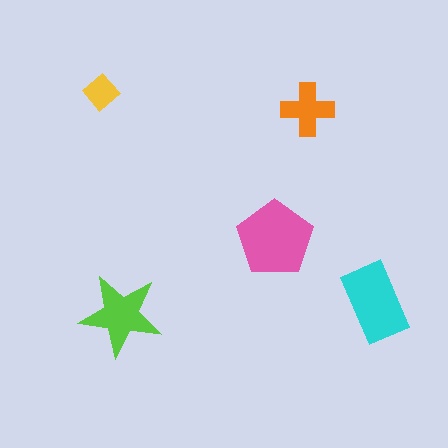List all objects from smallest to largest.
The yellow diamond, the orange cross, the lime star, the cyan rectangle, the pink pentagon.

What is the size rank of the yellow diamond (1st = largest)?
5th.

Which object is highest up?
The yellow diamond is topmost.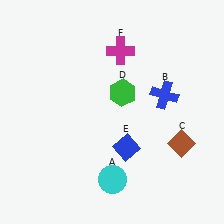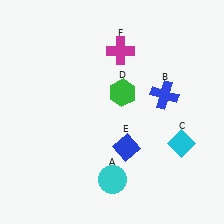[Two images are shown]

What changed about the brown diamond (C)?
In Image 1, C is brown. In Image 2, it changed to cyan.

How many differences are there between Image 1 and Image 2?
There is 1 difference between the two images.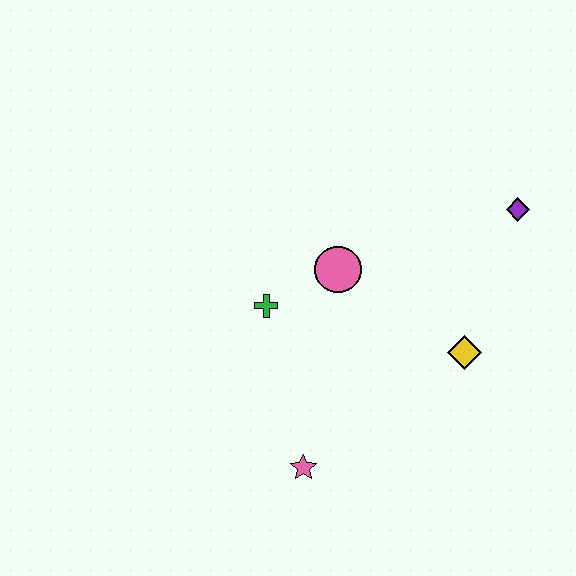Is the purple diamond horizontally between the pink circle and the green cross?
No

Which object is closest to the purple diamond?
The yellow diamond is closest to the purple diamond.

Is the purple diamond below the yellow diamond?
No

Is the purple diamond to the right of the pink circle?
Yes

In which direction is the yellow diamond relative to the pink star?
The yellow diamond is to the right of the pink star.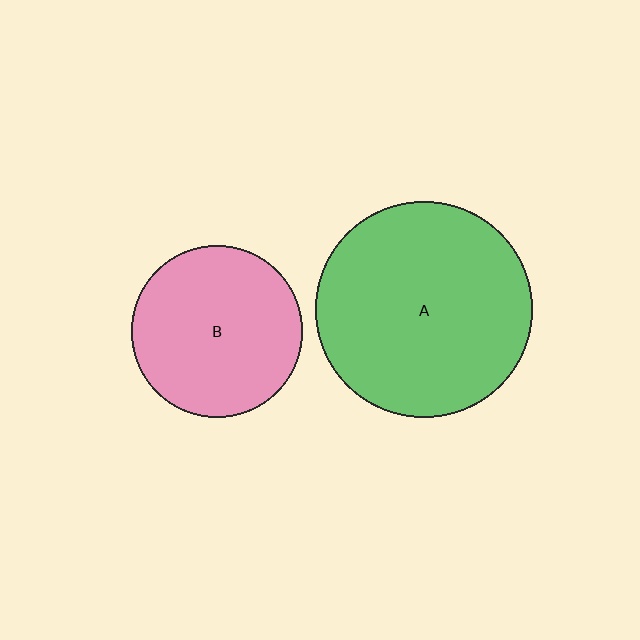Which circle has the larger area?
Circle A (green).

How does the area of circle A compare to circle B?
Approximately 1.6 times.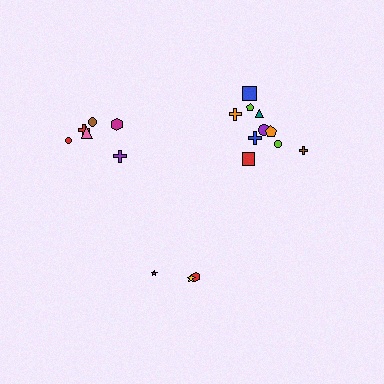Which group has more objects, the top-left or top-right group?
The top-right group.